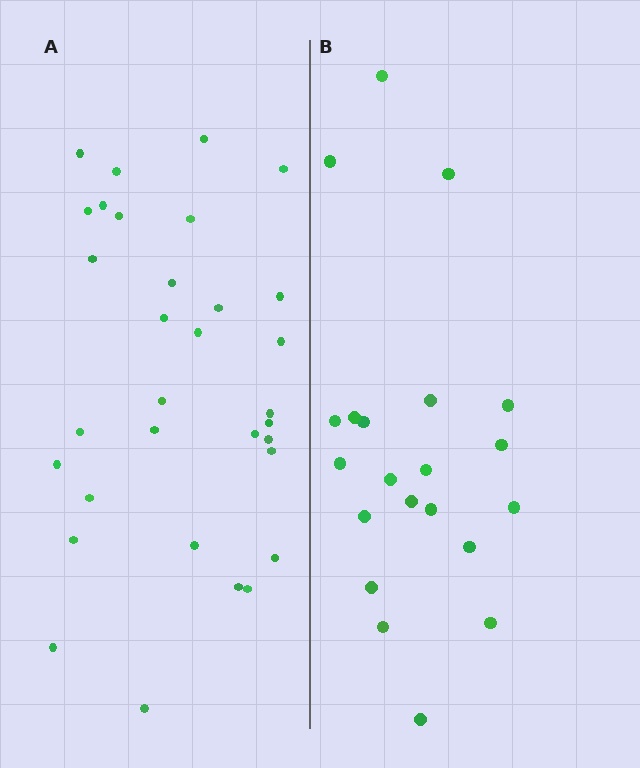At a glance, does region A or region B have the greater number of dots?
Region A (the left region) has more dots.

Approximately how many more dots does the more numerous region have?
Region A has roughly 12 or so more dots than region B.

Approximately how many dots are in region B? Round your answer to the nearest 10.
About 20 dots. (The exact count is 21, which rounds to 20.)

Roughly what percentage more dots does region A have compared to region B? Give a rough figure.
About 50% more.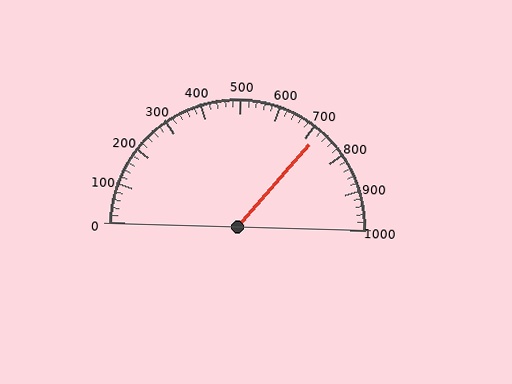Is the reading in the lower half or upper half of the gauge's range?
The reading is in the upper half of the range (0 to 1000).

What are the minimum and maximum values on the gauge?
The gauge ranges from 0 to 1000.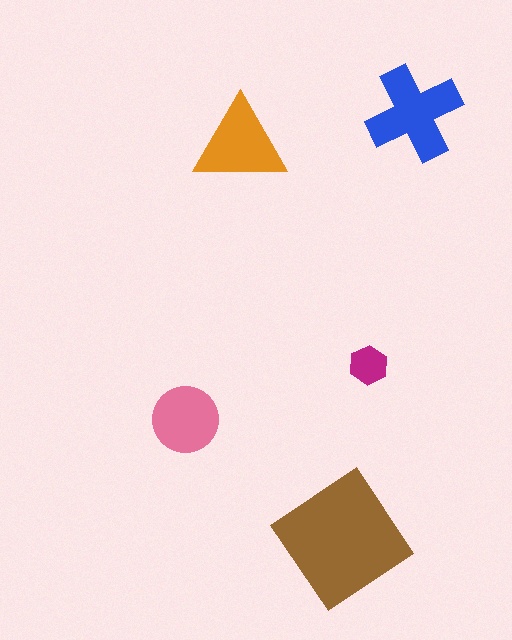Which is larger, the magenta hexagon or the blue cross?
The blue cross.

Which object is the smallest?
The magenta hexagon.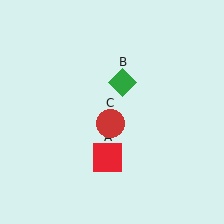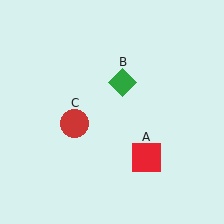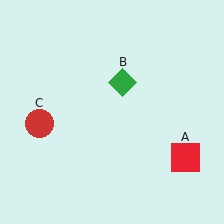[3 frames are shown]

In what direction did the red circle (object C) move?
The red circle (object C) moved left.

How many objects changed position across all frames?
2 objects changed position: red square (object A), red circle (object C).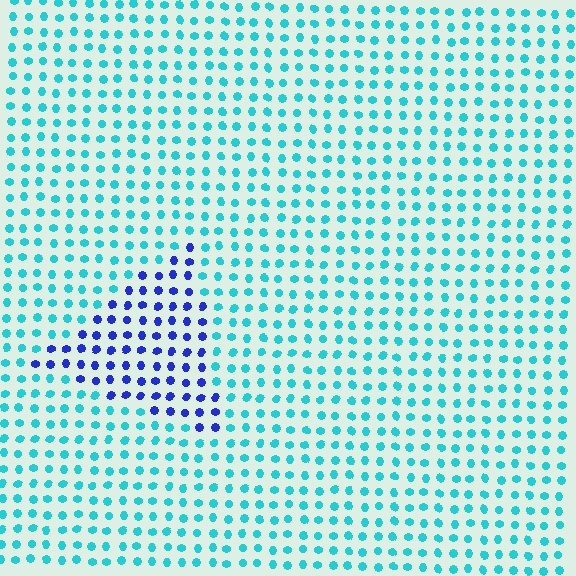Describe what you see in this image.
The image is filled with small cyan elements in a uniform arrangement. A triangle-shaped region is visible where the elements are tinted to a slightly different hue, forming a subtle color boundary.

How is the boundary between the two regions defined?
The boundary is defined purely by a slight shift in hue (about 54 degrees). Spacing, size, and orientation are identical on both sides.